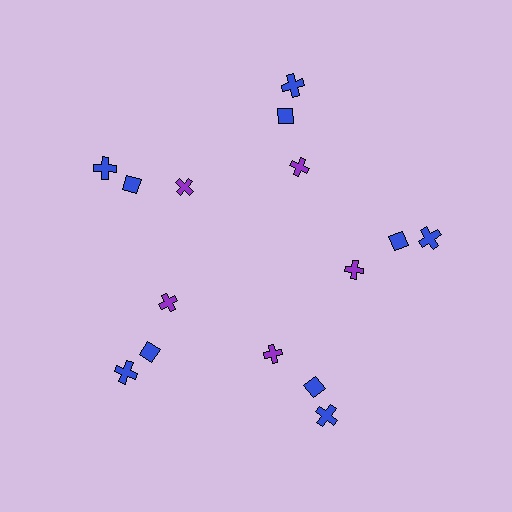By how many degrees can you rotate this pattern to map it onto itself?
The pattern maps onto itself every 72 degrees of rotation.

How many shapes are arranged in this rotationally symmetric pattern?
There are 15 shapes, arranged in 5 groups of 3.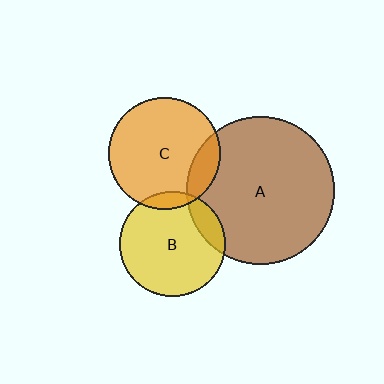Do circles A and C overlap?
Yes.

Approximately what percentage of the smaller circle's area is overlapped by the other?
Approximately 15%.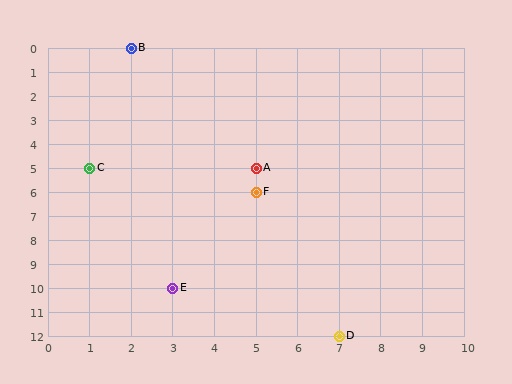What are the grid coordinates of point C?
Point C is at grid coordinates (1, 5).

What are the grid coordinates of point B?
Point B is at grid coordinates (2, 0).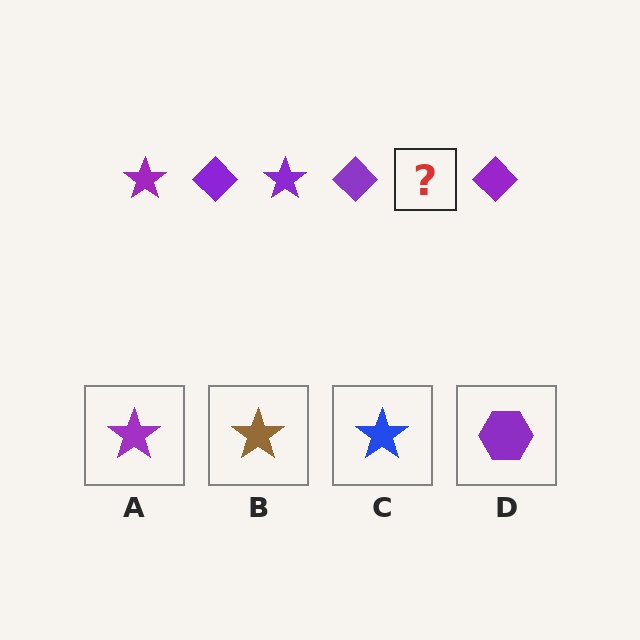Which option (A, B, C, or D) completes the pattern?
A.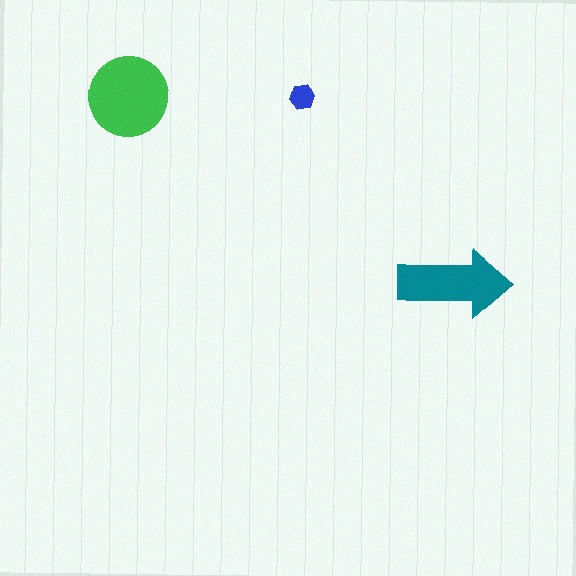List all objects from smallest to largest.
The blue hexagon, the teal arrow, the green circle.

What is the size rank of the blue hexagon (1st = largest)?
3rd.